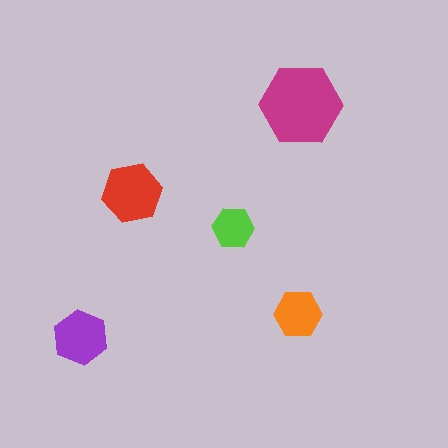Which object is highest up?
The magenta hexagon is topmost.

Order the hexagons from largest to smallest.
the magenta one, the red one, the purple one, the orange one, the lime one.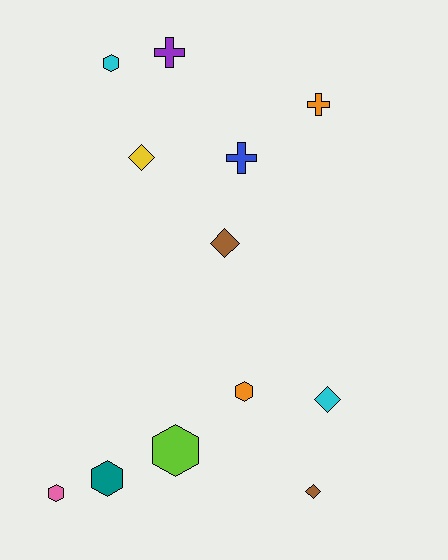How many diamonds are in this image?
There are 4 diamonds.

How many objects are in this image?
There are 12 objects.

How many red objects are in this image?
There are no red objects.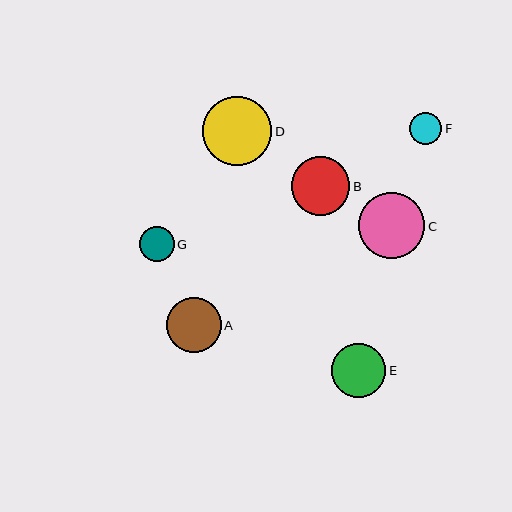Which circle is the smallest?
Circle F is the smallest with a size of approximately 33 pixels.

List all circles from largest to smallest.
From largest to smallest: D, C, B, A, E, G, F.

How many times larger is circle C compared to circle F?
Circle C is approximately 2.0 times the size of circle F.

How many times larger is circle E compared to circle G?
Circle E is approximately 1.5 times the size of circle G.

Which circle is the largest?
Circle D is the largest with a size of approximately 69 pixels.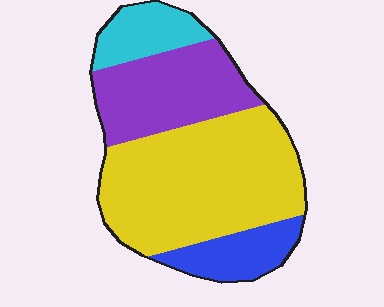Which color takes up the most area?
Yellow, at roughly 50%.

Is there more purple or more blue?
Purple.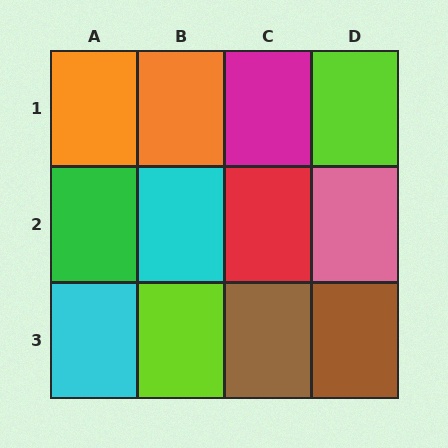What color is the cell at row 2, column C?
Red.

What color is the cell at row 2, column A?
Green.